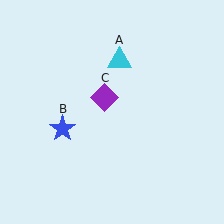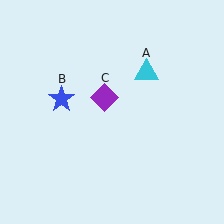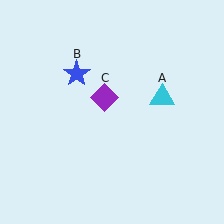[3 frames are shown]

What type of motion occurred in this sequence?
The cyan triangle (object A), blue star (object B) rotated clockwise around the center of the scene.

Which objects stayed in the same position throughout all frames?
Purple diamond (object C) remained stationary.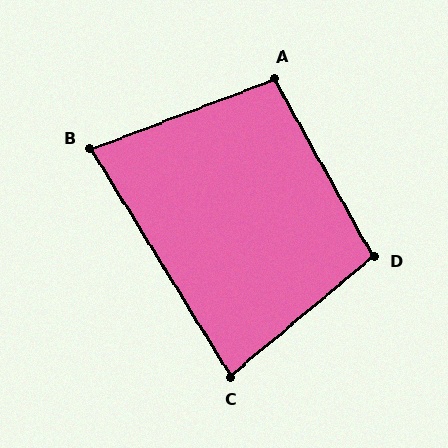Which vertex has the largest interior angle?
D, at approximately 101 degrees.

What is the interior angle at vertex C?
Approximately 82 degrees (acute).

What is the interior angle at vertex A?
Approximately 98 degrees (obtuse).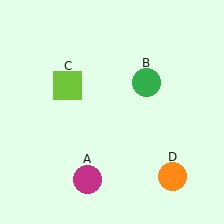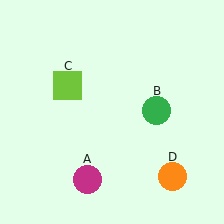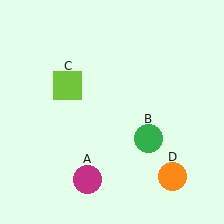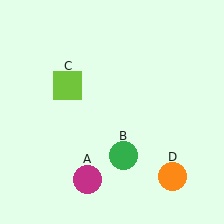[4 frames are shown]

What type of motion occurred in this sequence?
The green circle (object B) rotated clockwise around the center of the scene.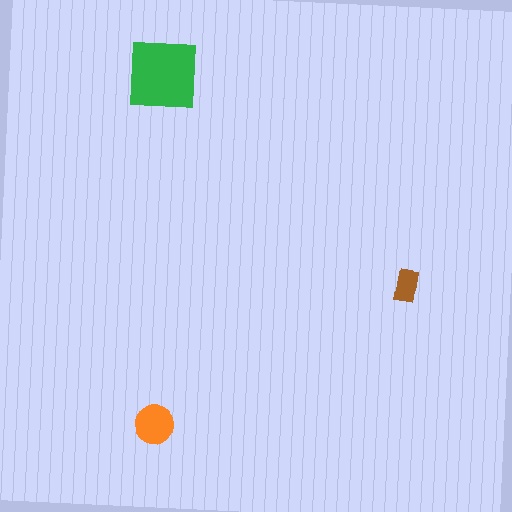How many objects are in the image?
There are 3 objects in the image.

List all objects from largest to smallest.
The green square, the orange circle, the brown rectangle.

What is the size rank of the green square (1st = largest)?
1st.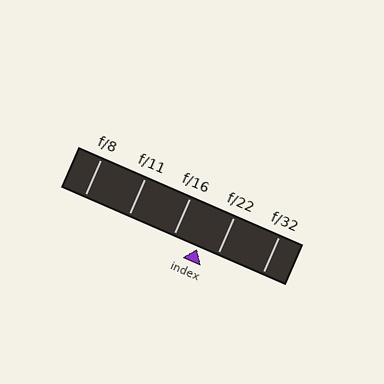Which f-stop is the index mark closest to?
The index mark is closest to f/22.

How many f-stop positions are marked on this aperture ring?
There are 5 f-stop positions marked.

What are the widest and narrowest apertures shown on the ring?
The widest aperture shown is f/8 and the narrowest is f/32.